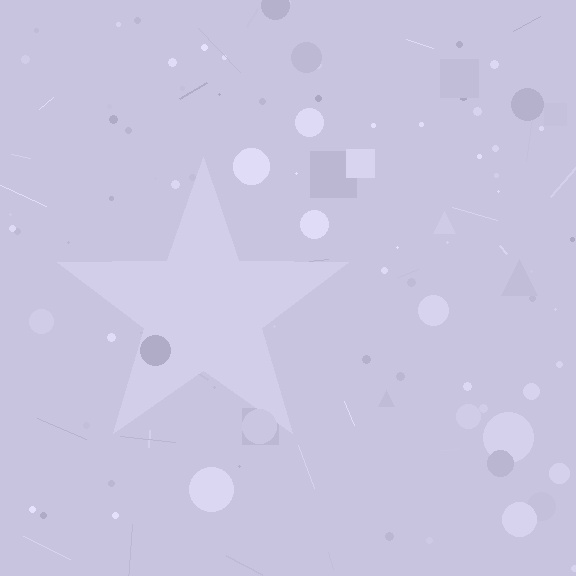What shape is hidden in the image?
A star is hidden in the image.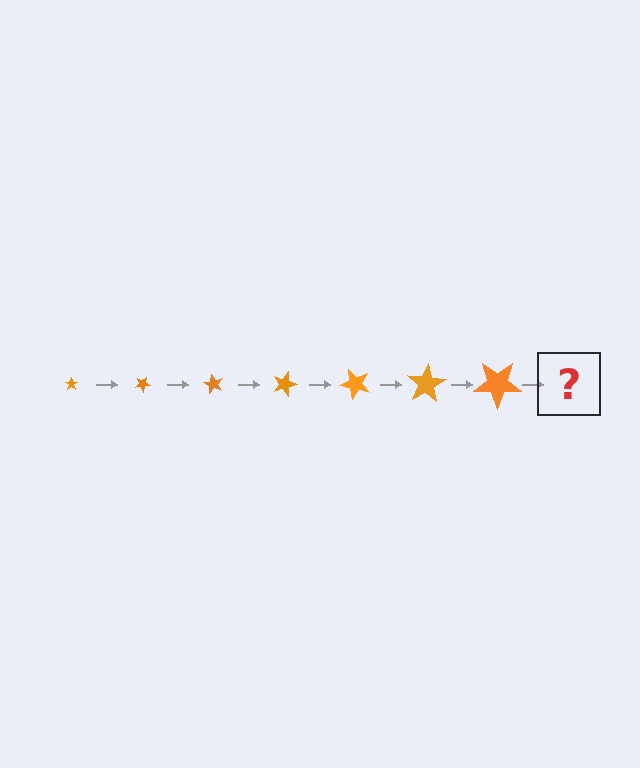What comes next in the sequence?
The next element should be a star, larger than the previous one and rotated 210 degrees from the start.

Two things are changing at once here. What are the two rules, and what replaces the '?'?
The two rules are that the star grows larger each step and it rotates 30 degrees each step. The '?' should be a star, larger than the previous one and rotated 210 degrees from the start.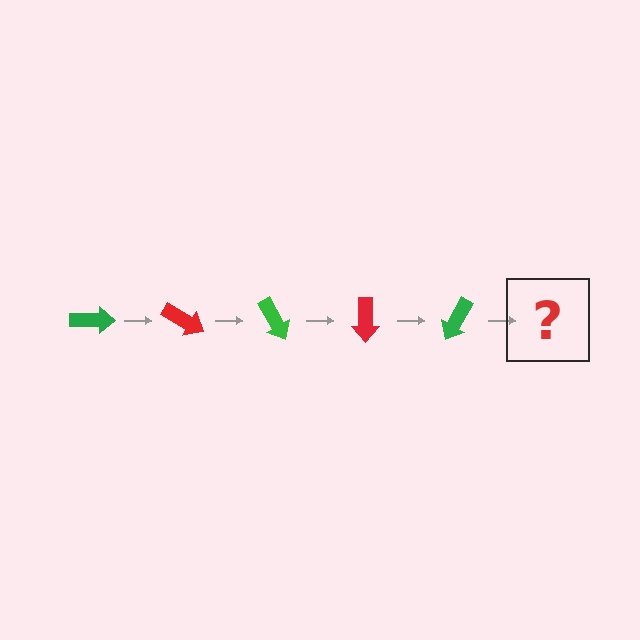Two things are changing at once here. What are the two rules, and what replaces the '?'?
The two rules are that it rotates 30 degrees each step and the color cycles through green and red. The '?' should be a red arrow, rotated 150 degrees from the start.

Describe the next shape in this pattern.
It should be a red arrow, rotated 150 degrees from the start.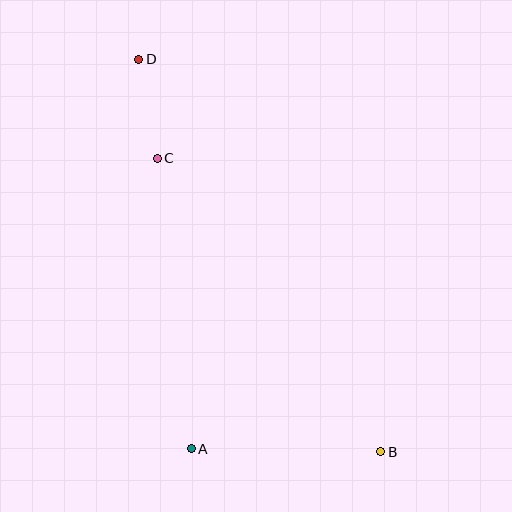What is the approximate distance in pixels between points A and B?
The distance between A and B is approximately 189 pixels.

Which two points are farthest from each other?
Points B and D are farthest from each other.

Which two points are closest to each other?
Points C and D are closest to each other.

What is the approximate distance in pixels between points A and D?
The distance between A and D is approximately 393 pixels.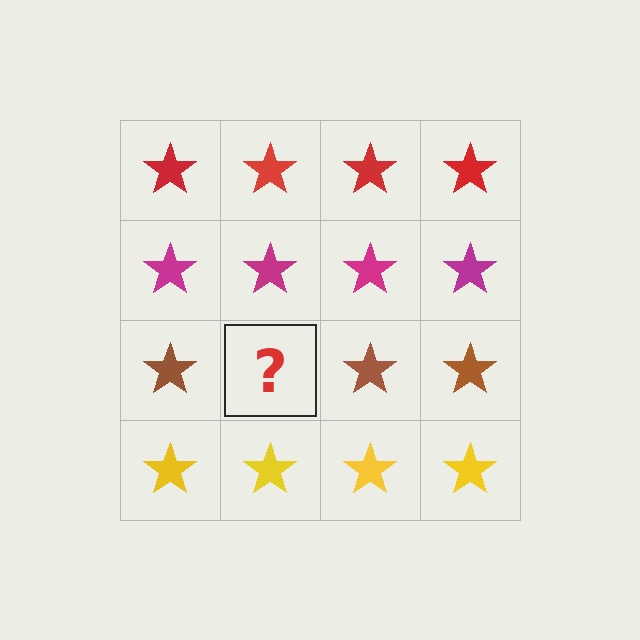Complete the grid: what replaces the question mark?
The question mark should be replaced with a brown star.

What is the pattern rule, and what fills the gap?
The rule is that each row has a consistent color. The gap should be filled with a brown star.